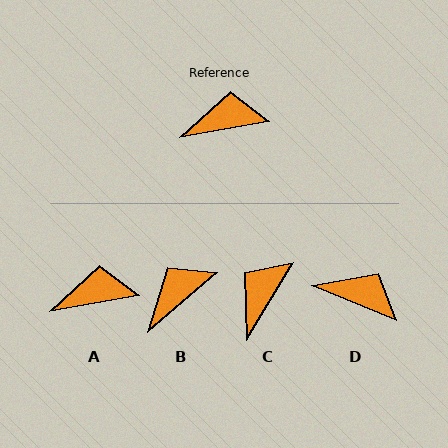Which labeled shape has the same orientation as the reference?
A.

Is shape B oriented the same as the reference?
No, it is off by about 31 degrees.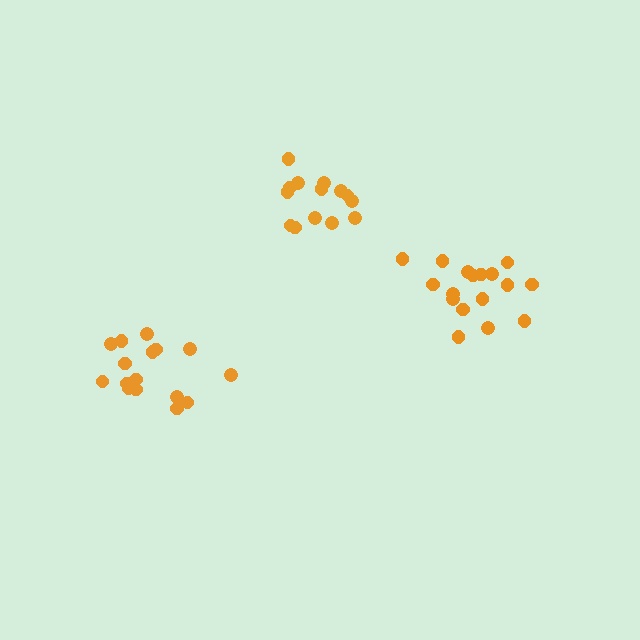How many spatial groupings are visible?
There are 3 spatial groupings.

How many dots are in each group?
Group 1: 16 dots, Group 2: 14 dots, Group 3: 17 dots (47 total).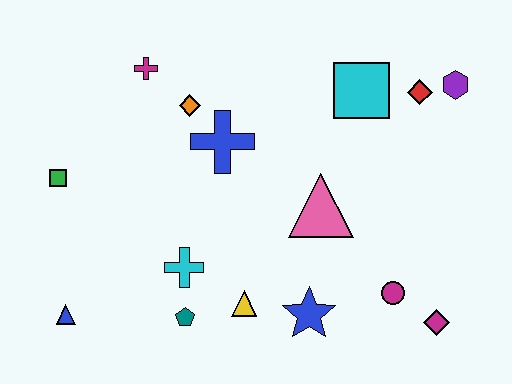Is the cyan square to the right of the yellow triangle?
Yes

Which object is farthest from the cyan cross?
The purple hexagon is farthest from the cyan cross.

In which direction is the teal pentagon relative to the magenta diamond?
The teal pentagon is to the left of the magenta diamond.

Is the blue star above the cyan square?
No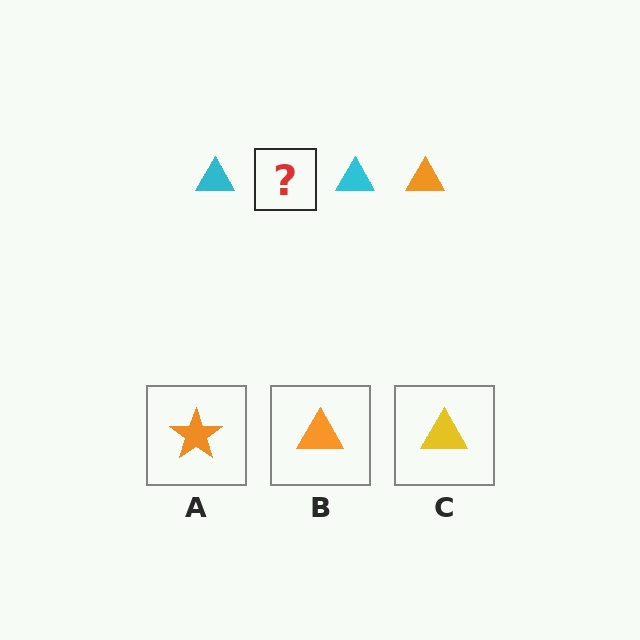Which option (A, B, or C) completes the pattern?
B.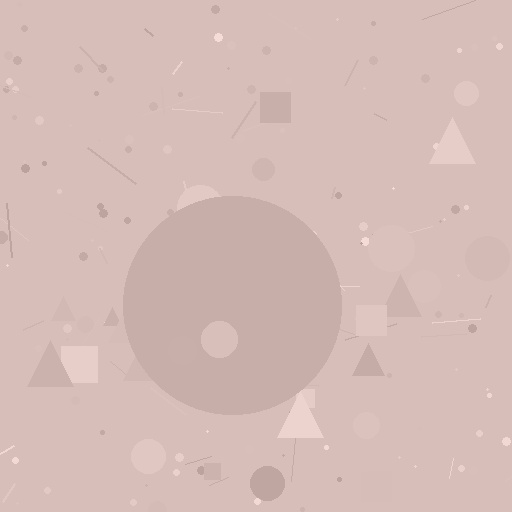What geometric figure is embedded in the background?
A circle is embedded in the background.